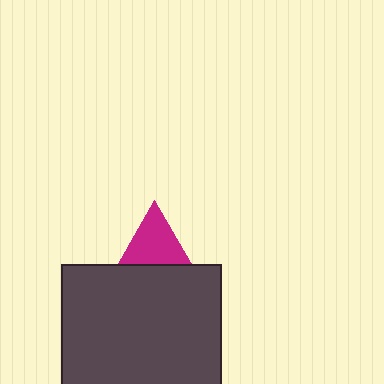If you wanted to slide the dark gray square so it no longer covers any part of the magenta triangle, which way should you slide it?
Slide it down — that is the most direct way to separate the two shapes.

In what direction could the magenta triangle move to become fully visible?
The magenta triangle could move up. That would shift it out from behind the dark gray square entirely.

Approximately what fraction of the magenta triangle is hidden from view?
Roughly 54% of the magenta triangle is hidden behind the dark gray square.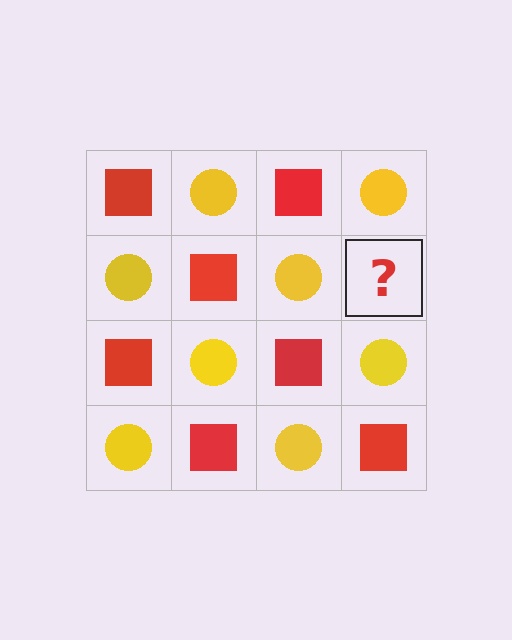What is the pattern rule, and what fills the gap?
The rule is that it alternates red square and yellow circle in a checkerboard pattern. The gap should be filled with a red square.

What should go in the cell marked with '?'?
The missing cell should contain a red square.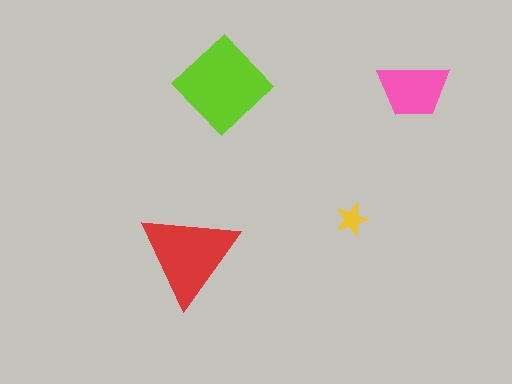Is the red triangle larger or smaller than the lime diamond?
Smaller.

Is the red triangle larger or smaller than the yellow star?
Larger.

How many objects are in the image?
There are 4 objects in the image.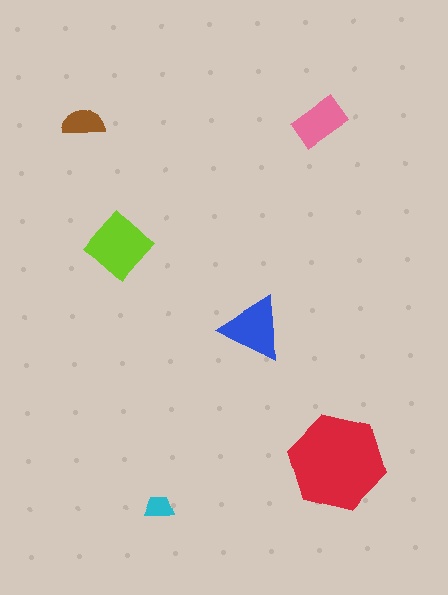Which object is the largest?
The red hexagon.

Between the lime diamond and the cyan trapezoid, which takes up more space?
The lime diamond.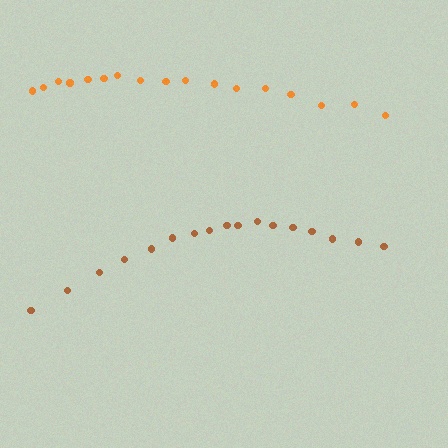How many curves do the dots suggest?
There are 2 distinct paths.